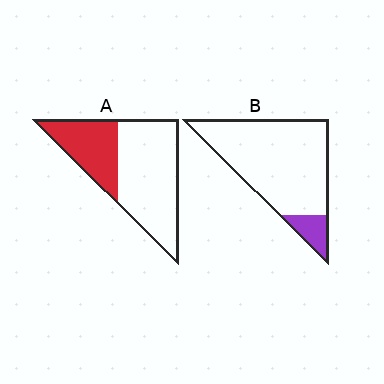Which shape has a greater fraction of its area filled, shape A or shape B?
Shape A.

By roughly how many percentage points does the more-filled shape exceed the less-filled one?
By roughly 25 percentage points (A over B).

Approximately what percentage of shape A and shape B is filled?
A is approximately 35% and B is approximately 10%.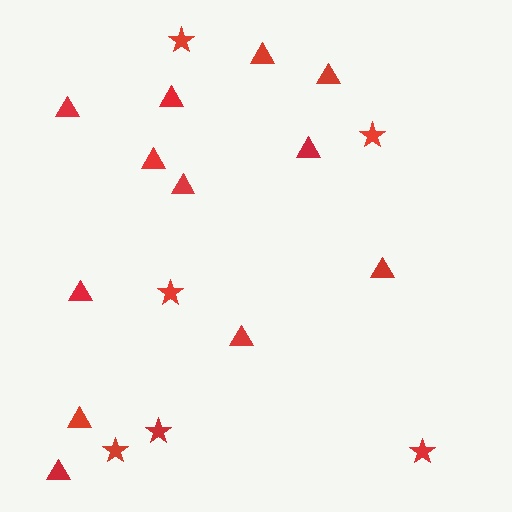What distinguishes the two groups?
There are 2 groups: one group of triangles (12) and one group of stars (6).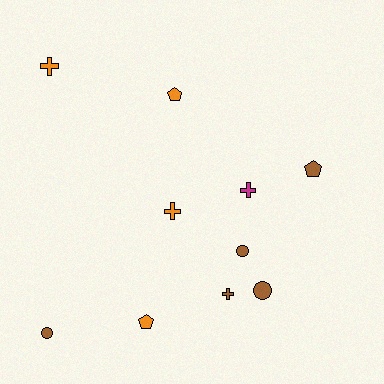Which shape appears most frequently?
Cross, with 4 objects.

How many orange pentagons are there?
There are 2 orange pentagons.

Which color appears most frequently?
Brown, with 5 objects.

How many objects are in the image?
There are 10 objects.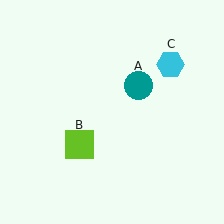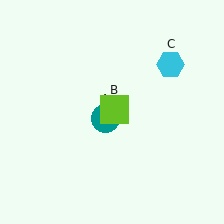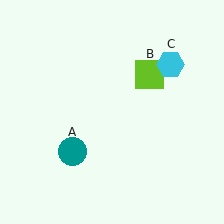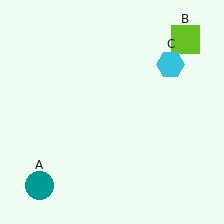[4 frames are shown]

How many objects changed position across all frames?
2 objects changed position: teal circle (object A), lime square (object B).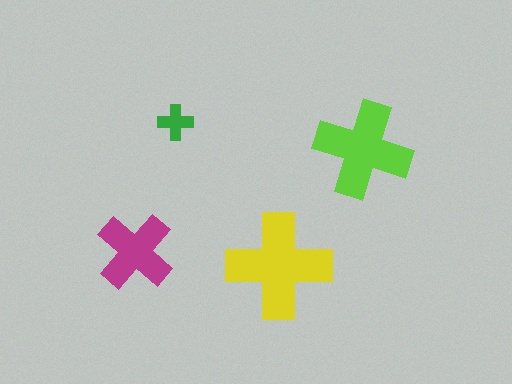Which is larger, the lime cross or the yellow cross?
The yellow one.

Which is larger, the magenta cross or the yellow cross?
The yellow one.